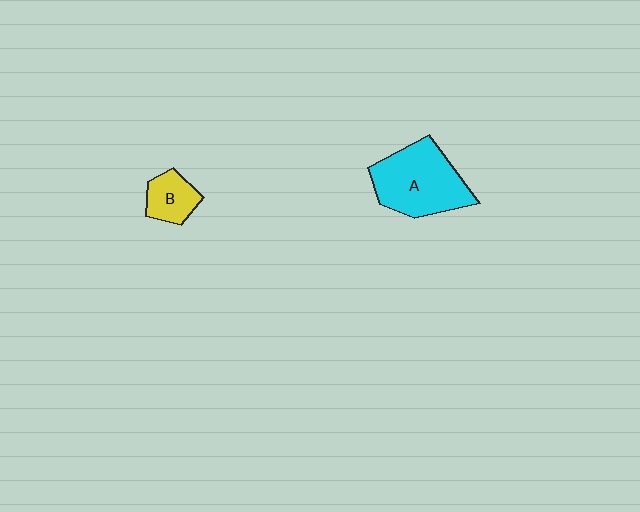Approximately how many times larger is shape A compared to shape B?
Approximately 2.5 times.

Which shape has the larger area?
Shape A (cyan).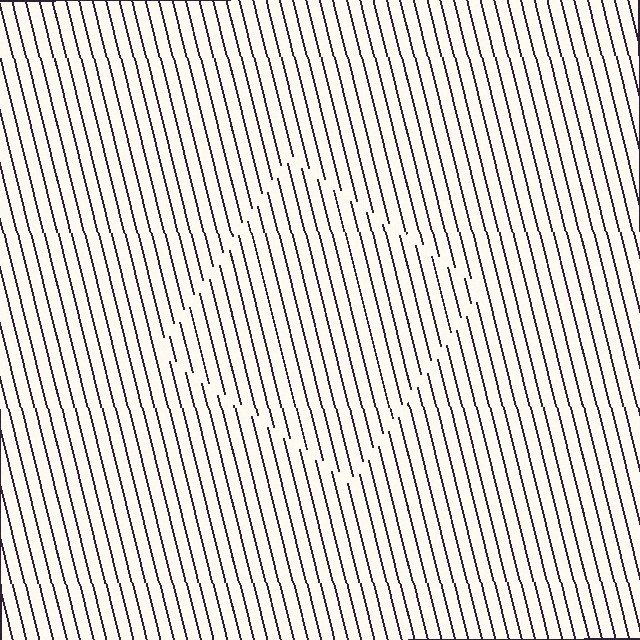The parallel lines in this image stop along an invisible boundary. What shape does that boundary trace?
An illusory square. The interior of the shape contains the same grating, shifted by half a period — the contour is defined by the phase discontinuity where line-ends from the inner and outer gratings abut.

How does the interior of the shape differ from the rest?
The interior of the shape contains the same grating, shifted by half a period — the contour is defined by the phase discontinuity where line-ends from the inner and outer gratings abut.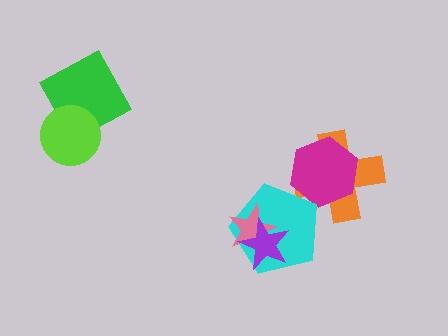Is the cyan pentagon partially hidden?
Yes, it is partially covered by another shape.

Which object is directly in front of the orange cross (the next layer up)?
The magenta hexagon is directly in front of the orange cross.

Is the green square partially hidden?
Yes, it is partially covered by another shape.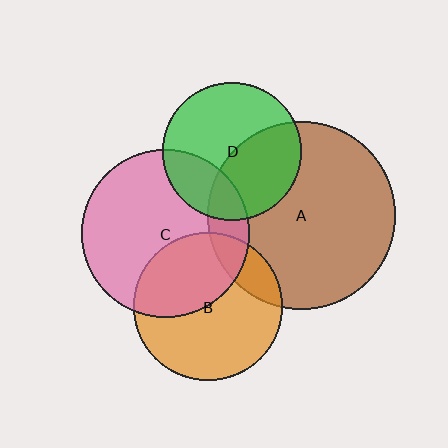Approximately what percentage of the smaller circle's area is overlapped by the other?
Approximately 15%.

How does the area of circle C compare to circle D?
Approximately 1.5 times.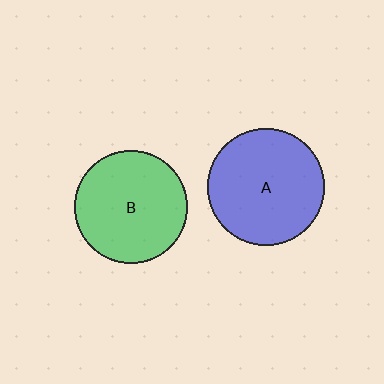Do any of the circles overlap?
No, none of the circles overlap.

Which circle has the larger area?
Circle A (blue).